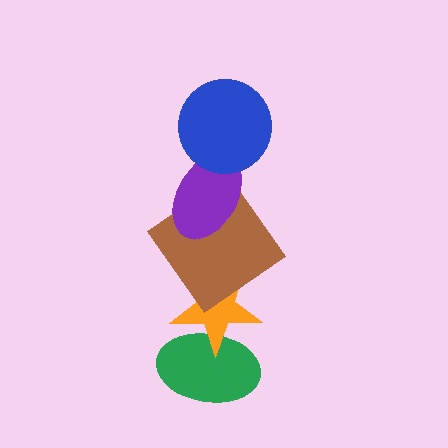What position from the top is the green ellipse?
The green ellipse is 5th from the top.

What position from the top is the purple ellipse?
The purple ellipse is 2nd from the top.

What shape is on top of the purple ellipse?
The blue circle is on top of the purple ellipse.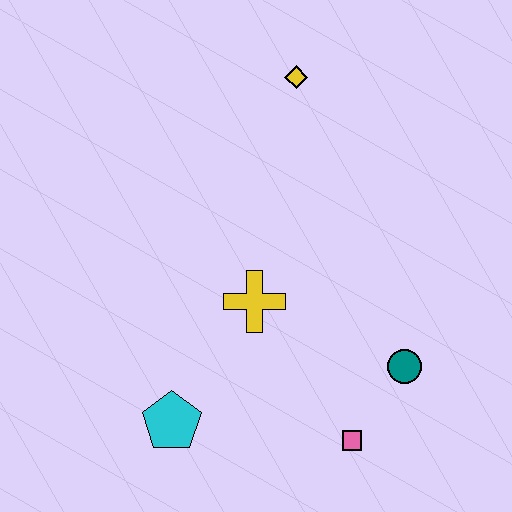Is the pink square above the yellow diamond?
No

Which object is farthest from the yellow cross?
The yellow diamond is farthest from the yellow cross.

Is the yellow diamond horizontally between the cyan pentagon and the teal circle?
Yes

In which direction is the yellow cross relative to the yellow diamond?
The yellow cross is below the yellow diamond.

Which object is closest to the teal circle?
The pink square is closest to the teal circle.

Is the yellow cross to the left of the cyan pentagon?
No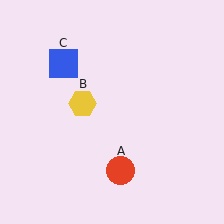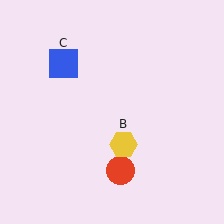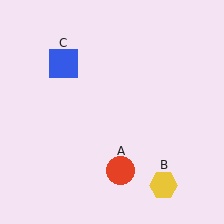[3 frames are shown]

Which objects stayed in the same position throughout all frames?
Red circle (object A) and blue square (object C) remained stationary.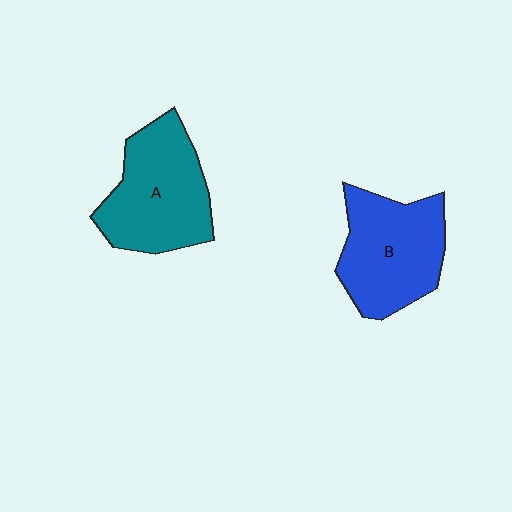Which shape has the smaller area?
Shape B (blue).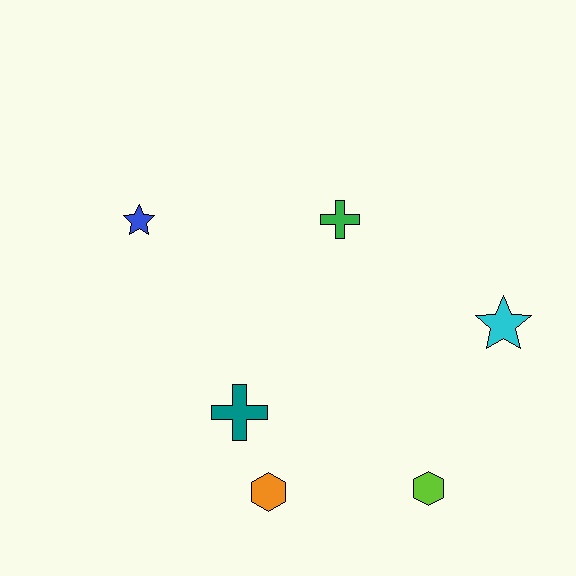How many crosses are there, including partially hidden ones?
There are 2 crosses.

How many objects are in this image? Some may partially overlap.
There are 6 objects.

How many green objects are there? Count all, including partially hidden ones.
There is 1 green object.